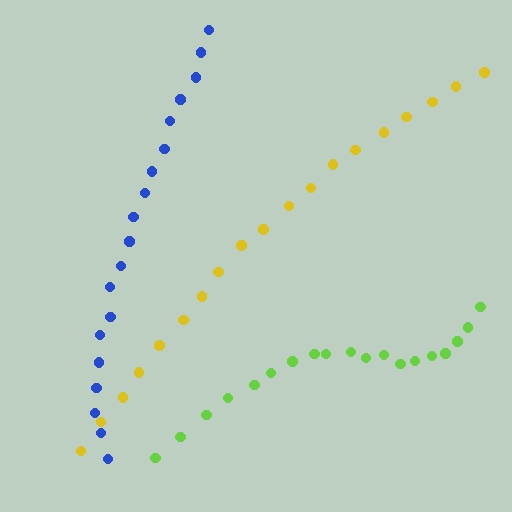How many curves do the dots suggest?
There are 3 distinct paths.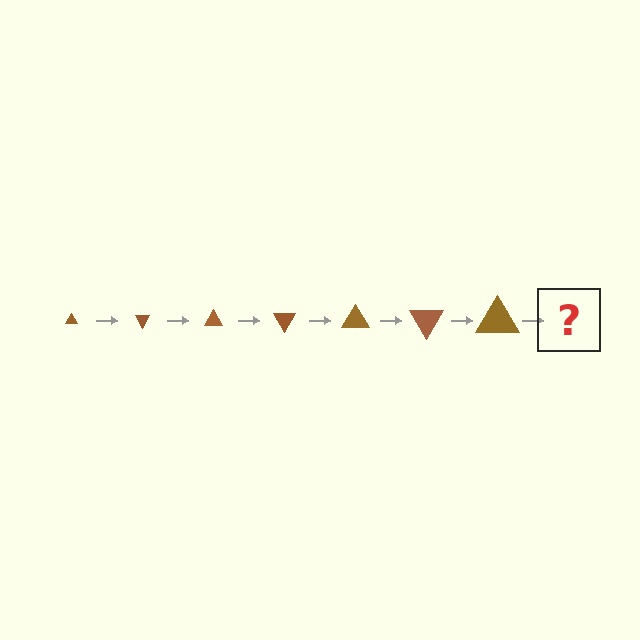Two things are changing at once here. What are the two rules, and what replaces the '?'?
The two rules are that the triangle grows larger each step and it rotates 60 degrees each step. The '?' should be a triangle, larger than the previous one and rotated 420 degrees from the start.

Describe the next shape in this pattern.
It should be a triangle, larger than the previous one and rotated 420 degrees from the start.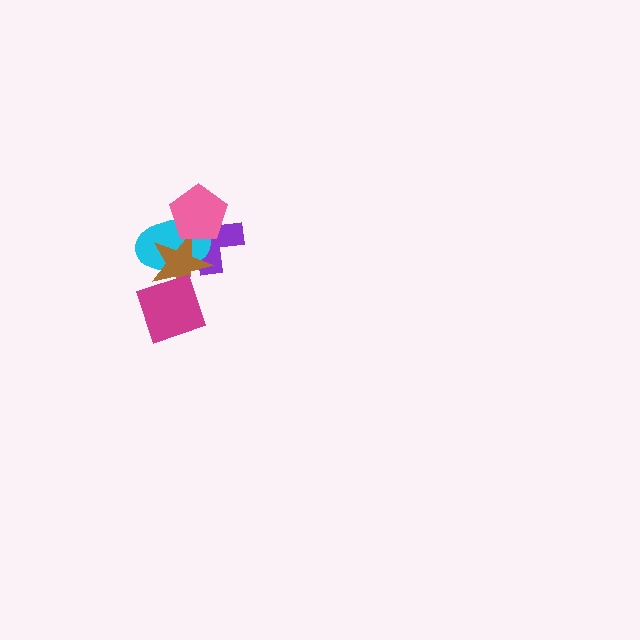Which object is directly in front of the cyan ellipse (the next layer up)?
The brown star is directly in front of the cyan ellipse.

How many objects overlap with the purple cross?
3 objects overlap with the purple cross.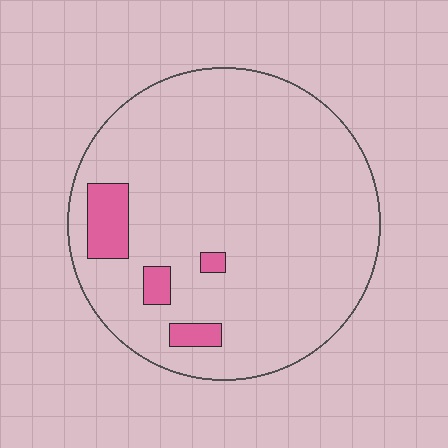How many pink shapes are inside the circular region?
4.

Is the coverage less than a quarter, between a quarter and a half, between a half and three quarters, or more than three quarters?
Less than a quarter.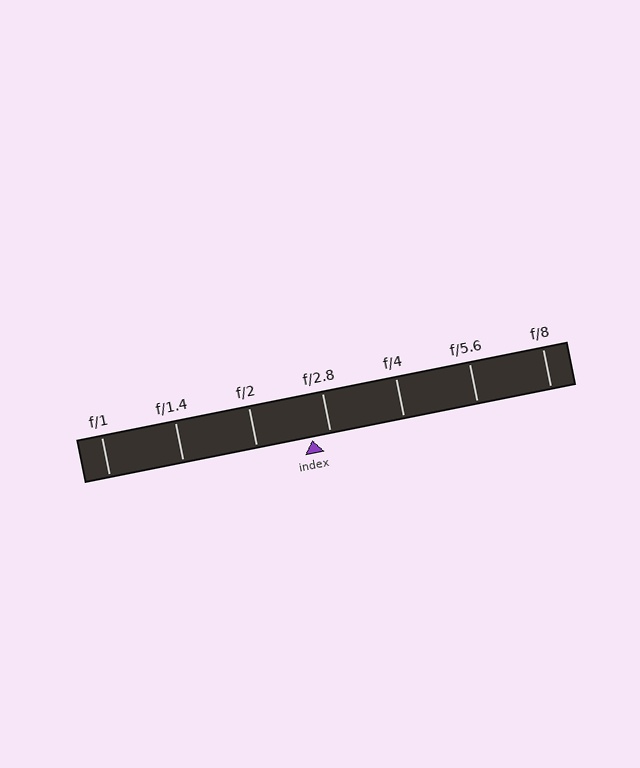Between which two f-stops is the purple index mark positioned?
The index mark is between f/2 and f/2.8.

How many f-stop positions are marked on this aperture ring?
There are 7 f-stop positions marked.